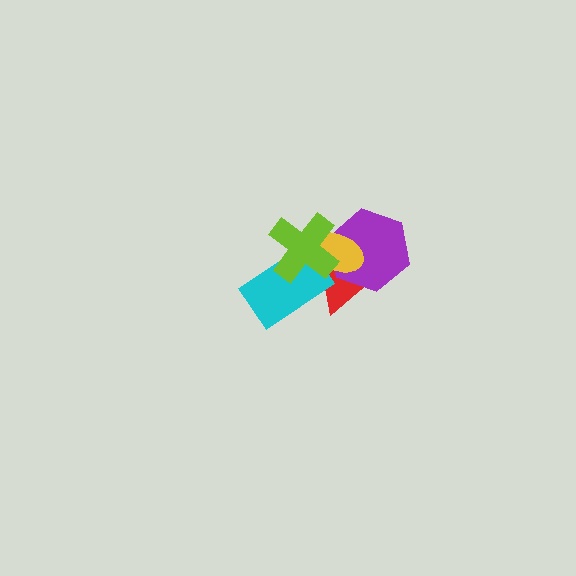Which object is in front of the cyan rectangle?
The lime cross is in front of the cyan rectangle.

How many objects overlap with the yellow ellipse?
4 objects overlap with the yellow ellipse.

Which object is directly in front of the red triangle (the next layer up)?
The purple hexagon is directly in front of the red triangle.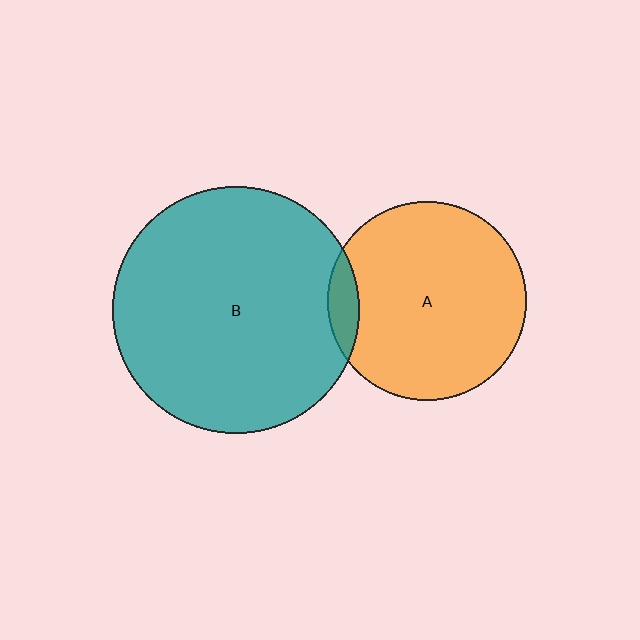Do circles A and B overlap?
Yes.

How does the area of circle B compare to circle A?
Approximately 1.5 times.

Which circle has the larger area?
Circle B (teal).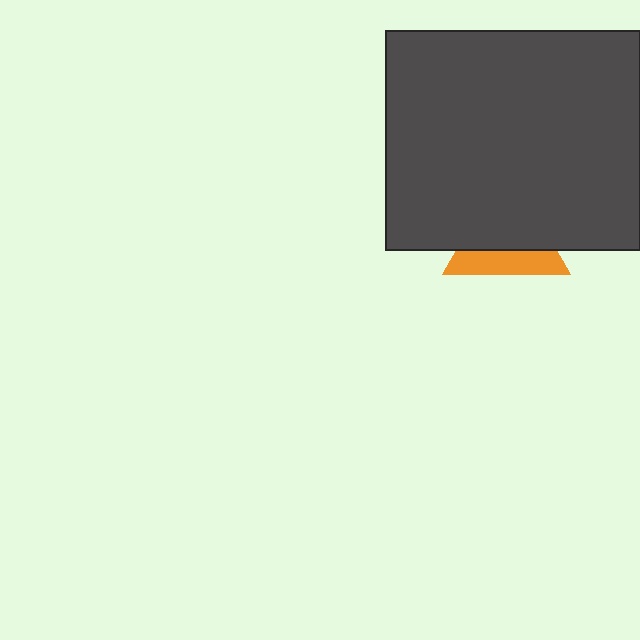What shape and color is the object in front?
The object in front is a dark gray rectangle.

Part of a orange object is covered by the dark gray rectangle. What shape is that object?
It is a triangle.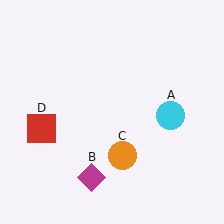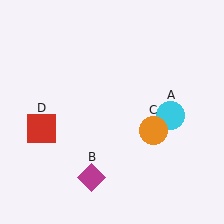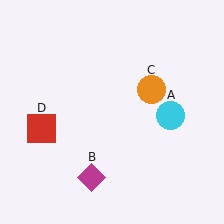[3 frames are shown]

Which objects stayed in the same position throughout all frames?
Cyan circle (object A) and magenta diamond (object B) and red square (object D) remained stationary.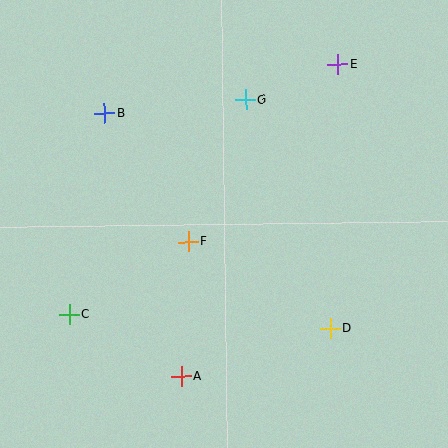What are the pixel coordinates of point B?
Point B is at (104, 114).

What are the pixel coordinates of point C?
Point C is at (69, 314).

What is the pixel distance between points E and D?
The distance between E and D is 264 pixels.